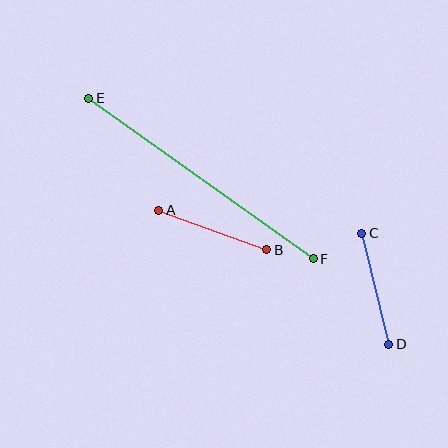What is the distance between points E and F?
The distance is approximately 276 pixels.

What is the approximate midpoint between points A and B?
The midpoint is at approximately (213, 230) pixels.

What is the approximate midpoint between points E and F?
The midpoint is at approximately (201, 179) pixels.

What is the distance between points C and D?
The distance is approximately 114 pixels.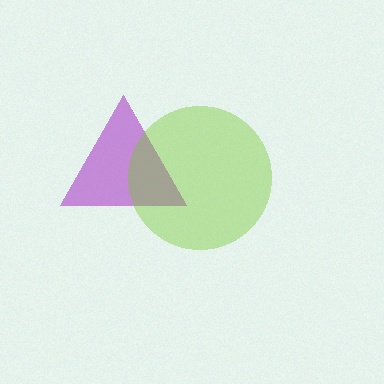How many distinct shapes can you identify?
There are 2 distinct shapes: a purple triangle, a lime circle.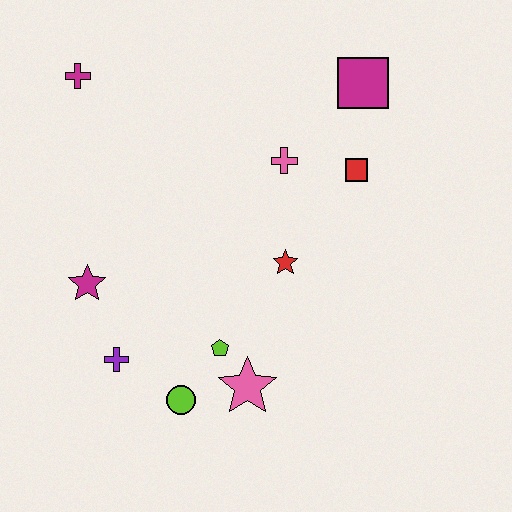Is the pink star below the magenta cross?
Yes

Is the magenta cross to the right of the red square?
No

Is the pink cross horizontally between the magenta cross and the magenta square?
Yes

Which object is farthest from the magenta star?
The magenta square is farthest from the magenta star.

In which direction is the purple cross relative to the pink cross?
The purple cross is below the pink cross.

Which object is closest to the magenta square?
The red square is closest to the magenta square.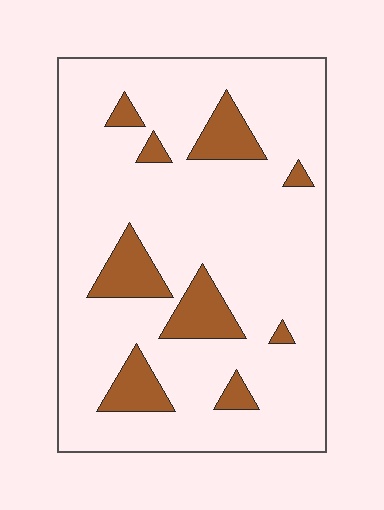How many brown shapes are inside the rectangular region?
9.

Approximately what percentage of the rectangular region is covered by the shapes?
Approximately 15%.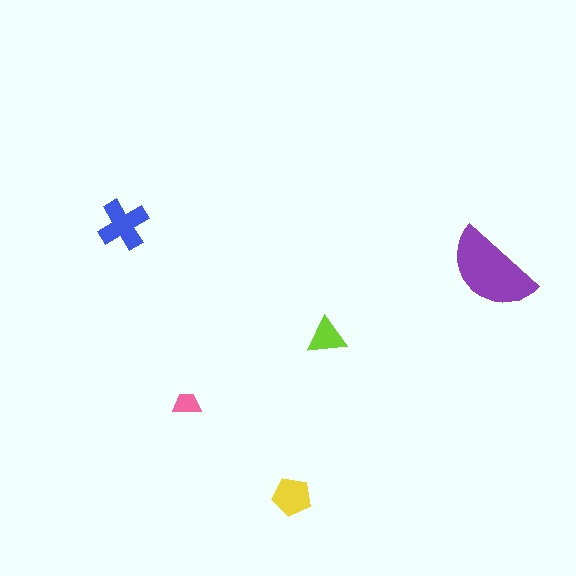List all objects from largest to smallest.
The purple semicircle, the blue cross, the yellow pentagon, the lime triangle, the pink trapezoid.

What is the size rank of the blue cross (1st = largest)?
2nd.